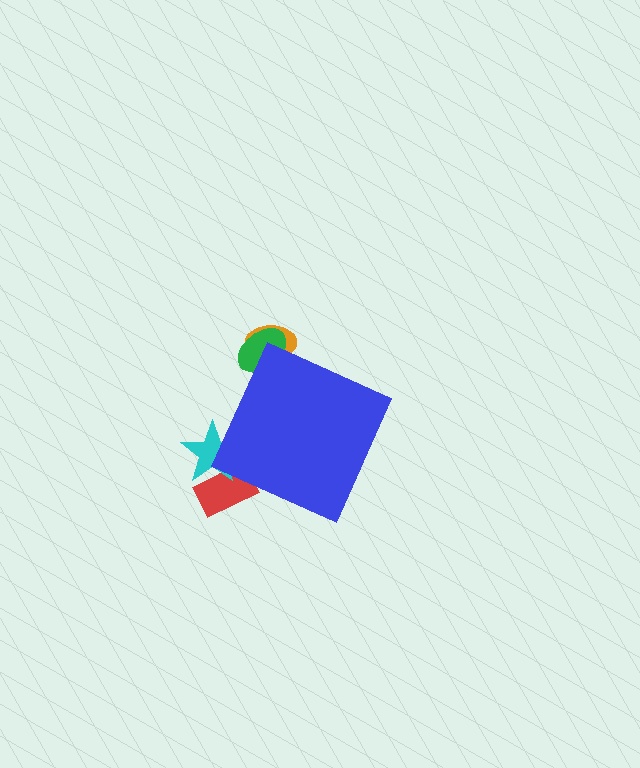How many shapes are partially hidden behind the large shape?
4 shapes are partially hidden.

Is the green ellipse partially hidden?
Yes, the green ellipse is partially hidden behind the blue diamond.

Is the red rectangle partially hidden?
Yes, the red rectangle is partially hidden behind the blue diamond.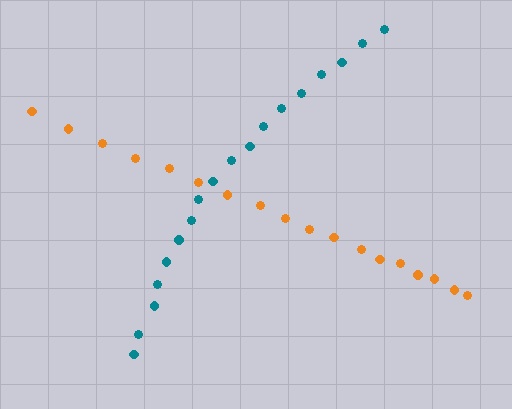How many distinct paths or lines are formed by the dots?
There are 2 distinct paths.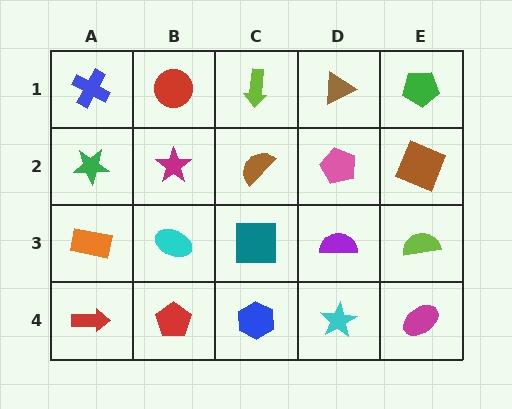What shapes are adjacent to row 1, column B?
A magenta star (row 2, column B), a blue cross (row 1, column A), a lime arrow (row 1, column C).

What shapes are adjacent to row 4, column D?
A purple semicircle (row 3, column D), a blue hexagon (row 4, column C), a magenta ellipse (row 4, column E).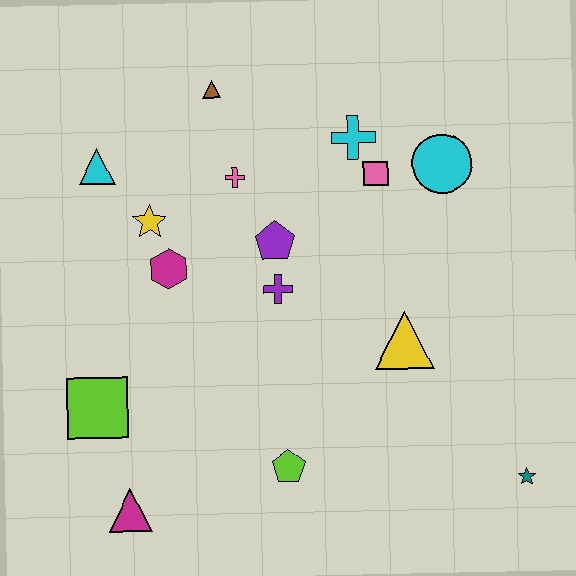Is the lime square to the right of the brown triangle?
No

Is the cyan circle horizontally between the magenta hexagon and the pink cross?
No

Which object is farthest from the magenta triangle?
The cyan circle is farthest from the magenta triangle.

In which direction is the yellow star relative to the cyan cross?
The yellow star is to the left of the cyan cross.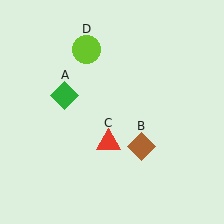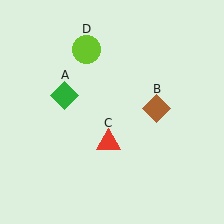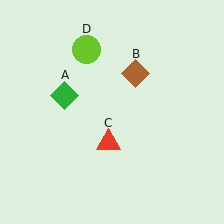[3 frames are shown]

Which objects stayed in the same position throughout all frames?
Green diamond (object A) and red triangle (object C) and lime circle (object D) remained stationary.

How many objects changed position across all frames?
1 object changed position: brown diamond (object B).